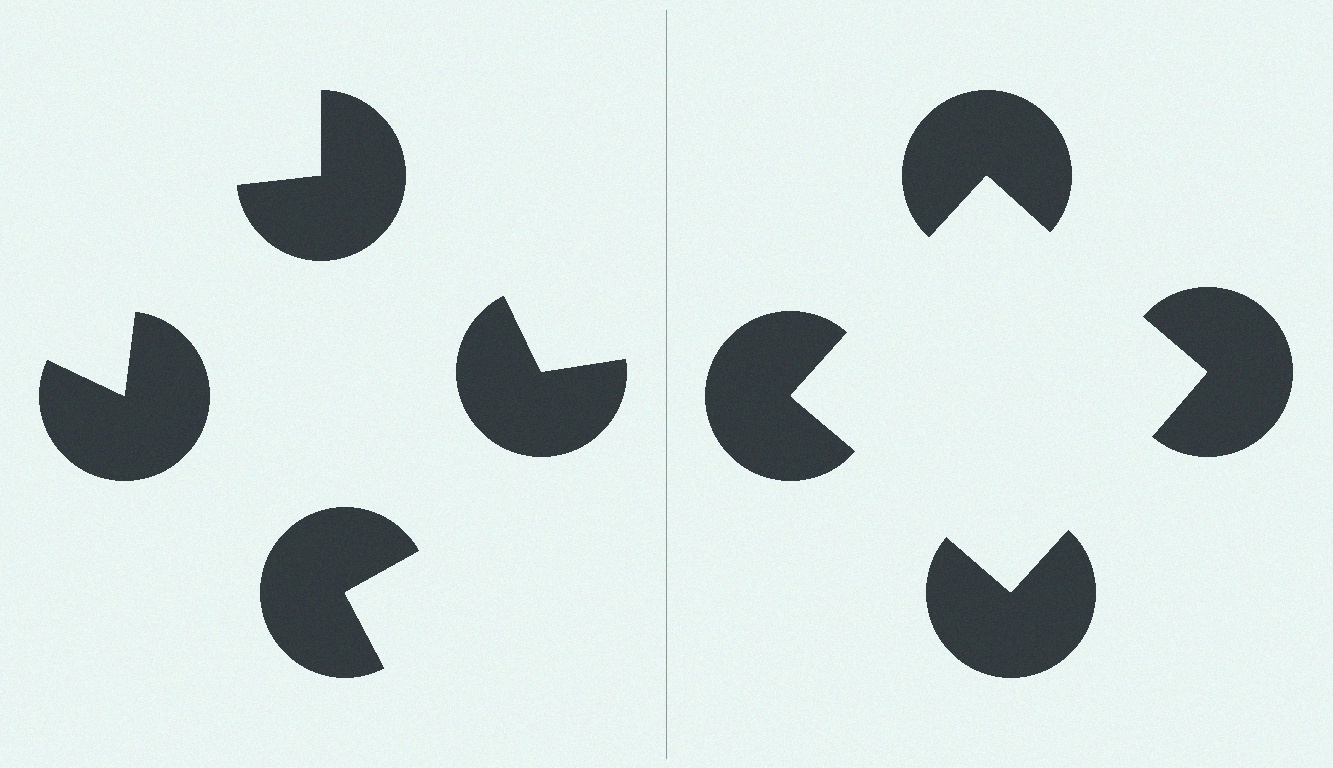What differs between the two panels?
The pac-man discs are positioned identically on both sides; only the wedge orientations differ. On the right they align to a square; on the left they are misaligned.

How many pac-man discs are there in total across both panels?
8 — 4 on each side.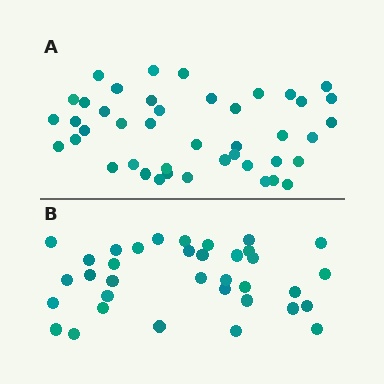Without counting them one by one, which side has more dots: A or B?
Region A (the top region) has more dots.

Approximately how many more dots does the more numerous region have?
Region A has roughly 8 or so more dots than region B.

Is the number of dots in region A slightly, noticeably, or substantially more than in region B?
Region A has only slightly more — the two regions are fairly close. The ratio is roughly 1.2 to 1.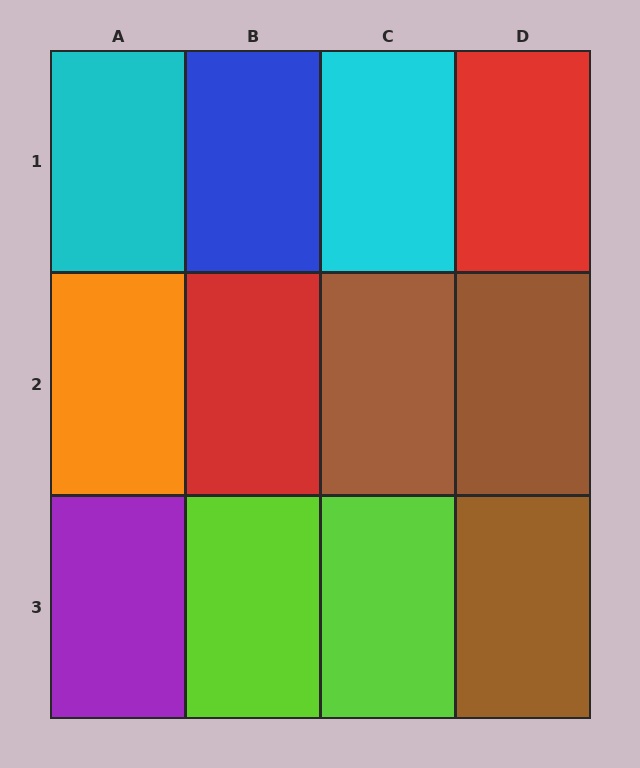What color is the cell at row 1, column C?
Cyan.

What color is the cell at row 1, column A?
Cyan.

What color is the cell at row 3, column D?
Brown.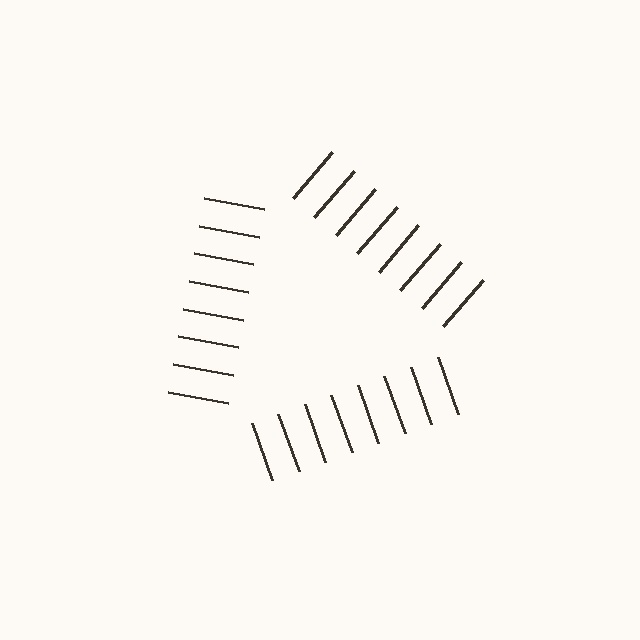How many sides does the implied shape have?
3 sides — the line-ends trace a triangle.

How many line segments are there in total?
24 — 8 along each of the 3 edges.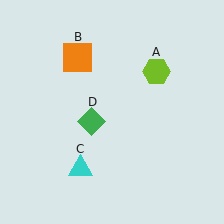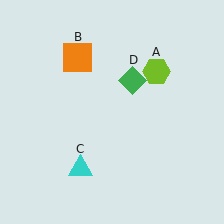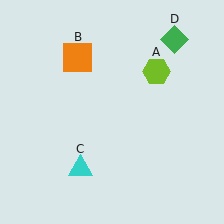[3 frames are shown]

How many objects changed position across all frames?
1 object changed position: green diamond (object D).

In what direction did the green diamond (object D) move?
The green diamond (object D) moved up and to the right.